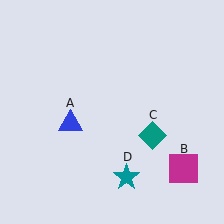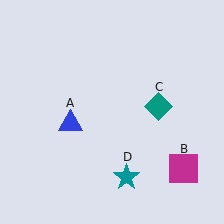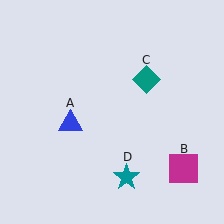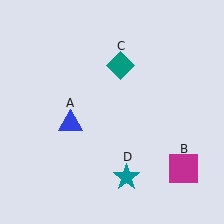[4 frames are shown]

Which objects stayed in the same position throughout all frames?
Blue triangle (object A) and magenta square (object B) and teal star (object D) remained stationary.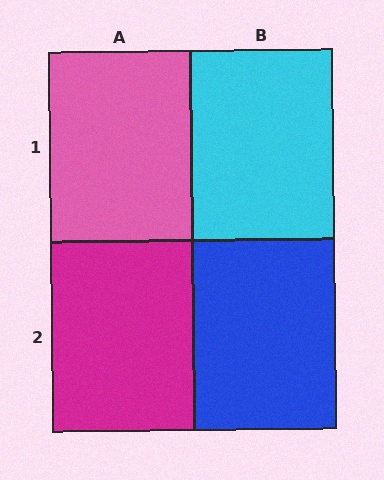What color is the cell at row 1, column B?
Cyan.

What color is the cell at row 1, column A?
Pink.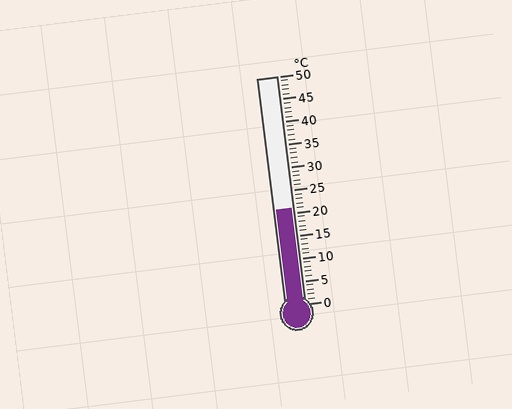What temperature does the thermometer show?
The thermometer shows approximately 21°C.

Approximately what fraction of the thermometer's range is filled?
The thermometer is filled to approximately 40% of its range.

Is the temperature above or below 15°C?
The temperature is above 15°C.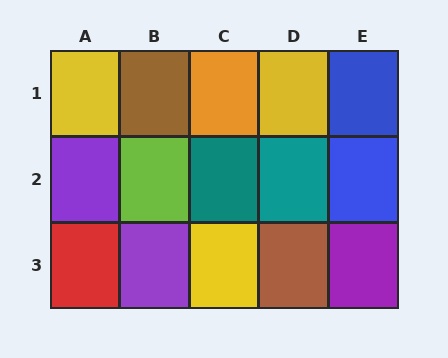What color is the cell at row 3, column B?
Purple.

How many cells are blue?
2 cells are blue.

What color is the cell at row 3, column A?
Red.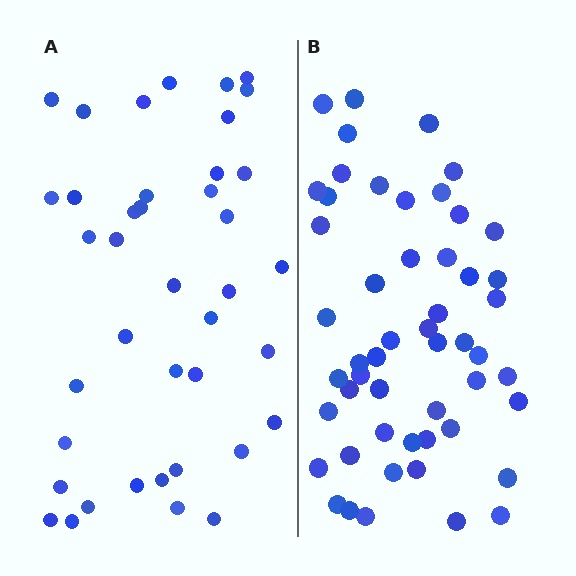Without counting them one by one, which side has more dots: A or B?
Region B (the right region) has more dots.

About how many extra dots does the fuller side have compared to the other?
Region B has roughly 12 or so more dots than region A.